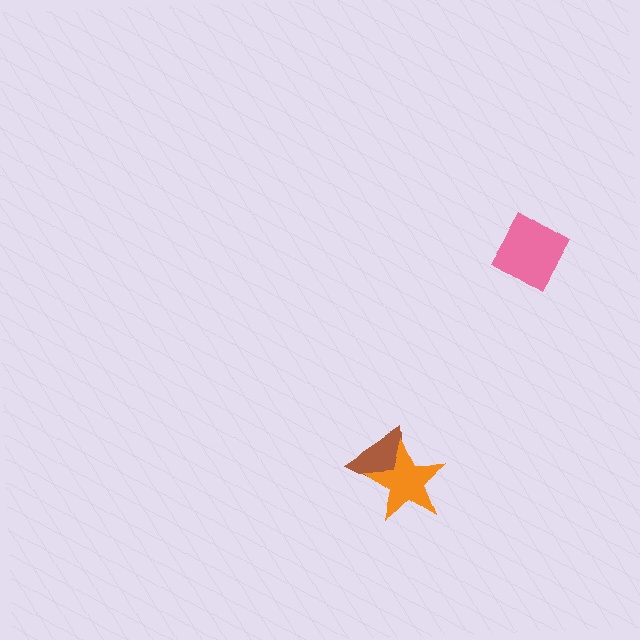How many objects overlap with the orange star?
1 object overlaps with the orange star.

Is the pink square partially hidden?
No, no other shape covers it.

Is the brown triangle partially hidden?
Yes, it is partially covered by another shape.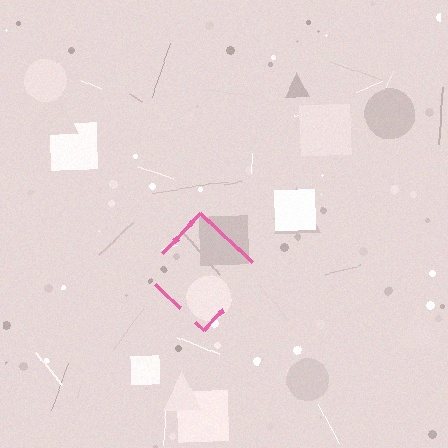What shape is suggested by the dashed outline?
The dashed outline suggests a diamond.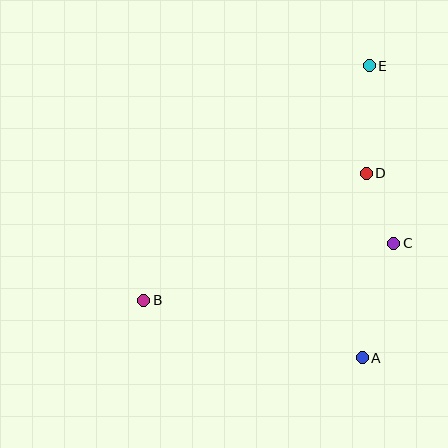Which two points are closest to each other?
Points C and D are closest to each other.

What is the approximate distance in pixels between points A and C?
The distance between A and C is approximately 119 pixels.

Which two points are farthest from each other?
Points B and E are farthest from each other.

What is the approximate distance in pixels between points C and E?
The distance between C and E is approximately 179 pixels.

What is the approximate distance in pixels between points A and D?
The distance between A and D is approximately 185 pixels.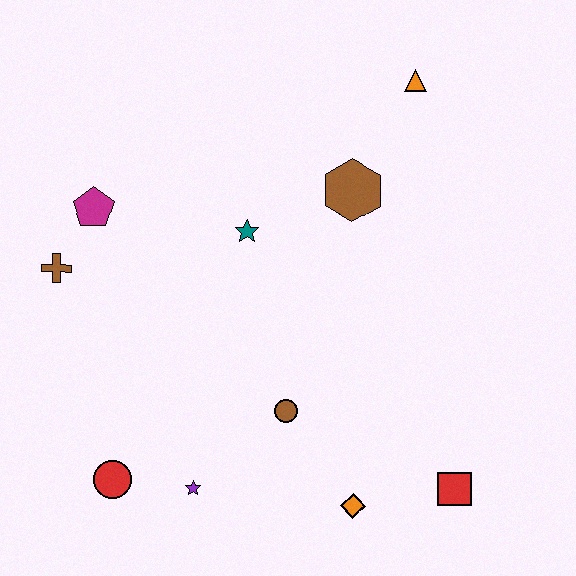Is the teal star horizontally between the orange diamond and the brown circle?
No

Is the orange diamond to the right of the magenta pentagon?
Yes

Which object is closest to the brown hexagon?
The teal star is closest to the brown hexagon.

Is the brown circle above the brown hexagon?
No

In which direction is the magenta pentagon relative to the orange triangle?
The magenta pentagon is to the left of the orange triangle.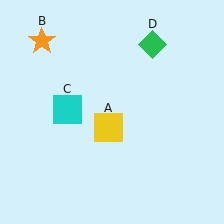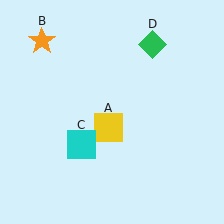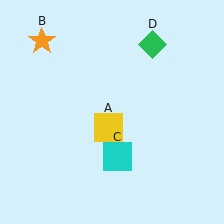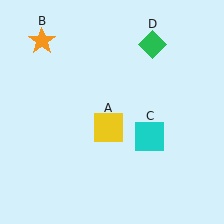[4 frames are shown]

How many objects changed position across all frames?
1 object changed position: cyan square (object C).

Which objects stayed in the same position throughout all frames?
Yellow square (object A) and orange star (object B) and green diamond (object D) remained stationary.